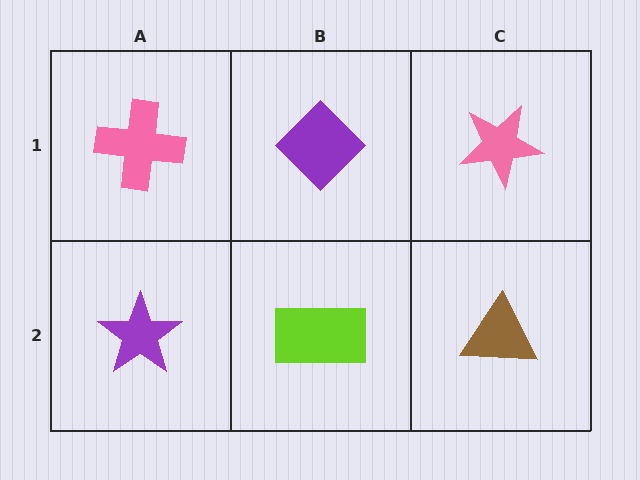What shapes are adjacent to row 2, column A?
A pink cross (row 1, column A), a lime rectangle (row 2, column B).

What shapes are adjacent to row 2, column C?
A pink star (row 1, column C), a lime rectangle (row 2, column B).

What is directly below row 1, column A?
A purple star.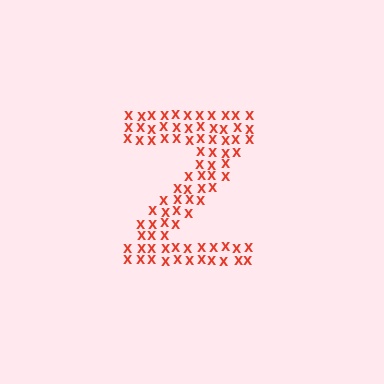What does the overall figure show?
The overall figure shows the letter Z.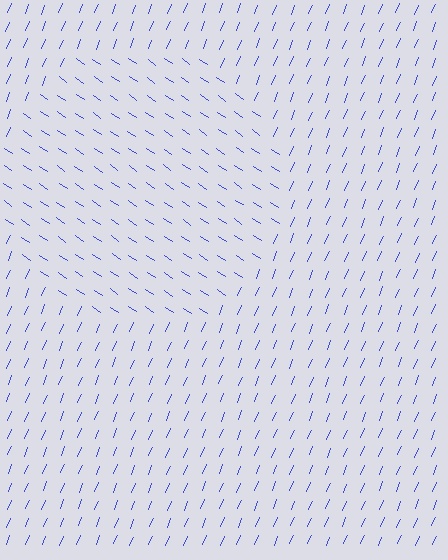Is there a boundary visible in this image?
Yes, there is a texture boundary formed by a change in line orientation.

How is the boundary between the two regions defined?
The boundary is defined purely by a change in line orientation (approximately 79 degrees difference). All lines are the same color and thickness.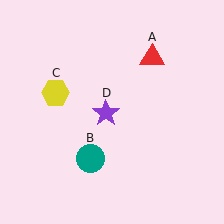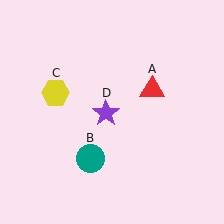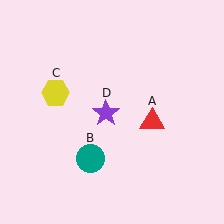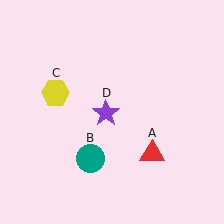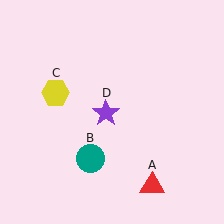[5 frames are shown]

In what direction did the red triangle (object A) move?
The red triangle (object A) moved down.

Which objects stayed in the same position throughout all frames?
Teal circle (object B) and yellow hexagon (object C) and purple star (object D) remained stationary.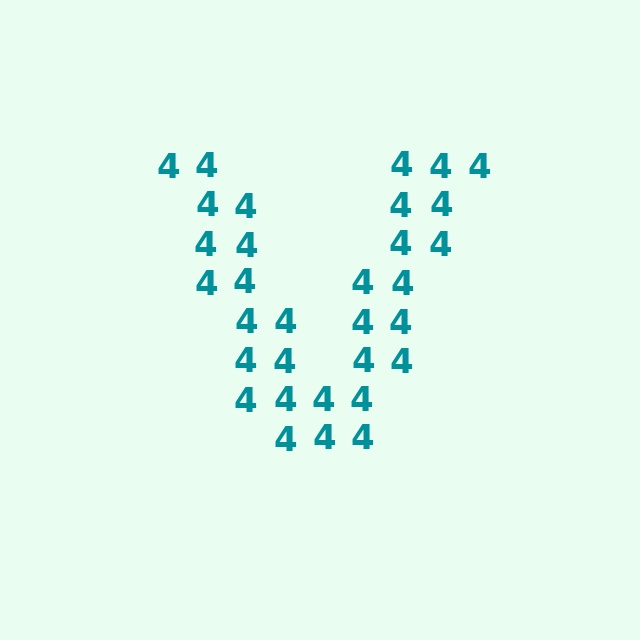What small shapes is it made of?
It is made of small digit 4's.